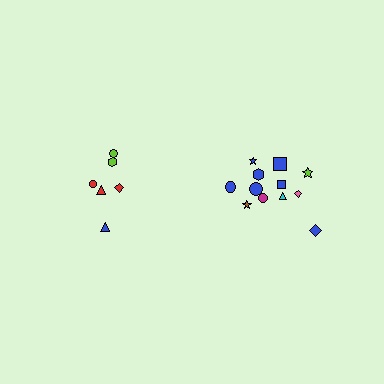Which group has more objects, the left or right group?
The right group.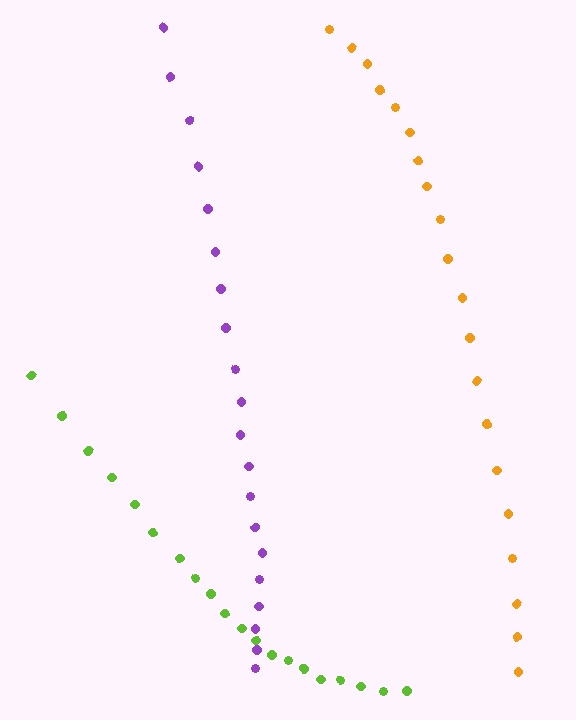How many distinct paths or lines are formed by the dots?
There are 3 distinct paths.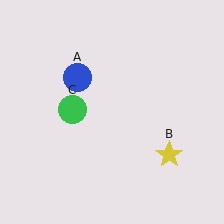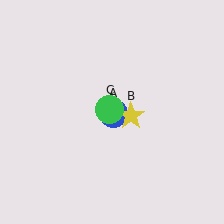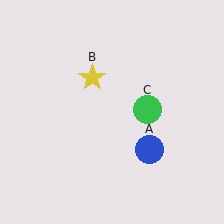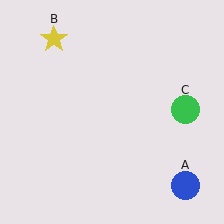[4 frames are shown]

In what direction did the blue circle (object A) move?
The blue circle (object A) moved down and to the right.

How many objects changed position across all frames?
3 objects changed position: blue circle (object A), yellow star (object B), green circle (object C).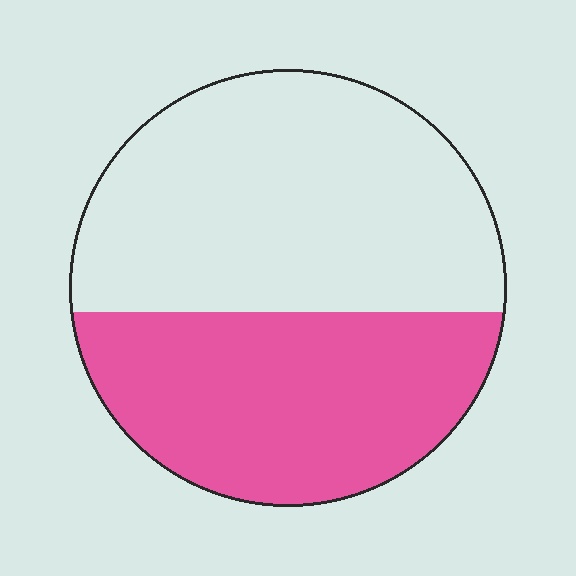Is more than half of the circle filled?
No.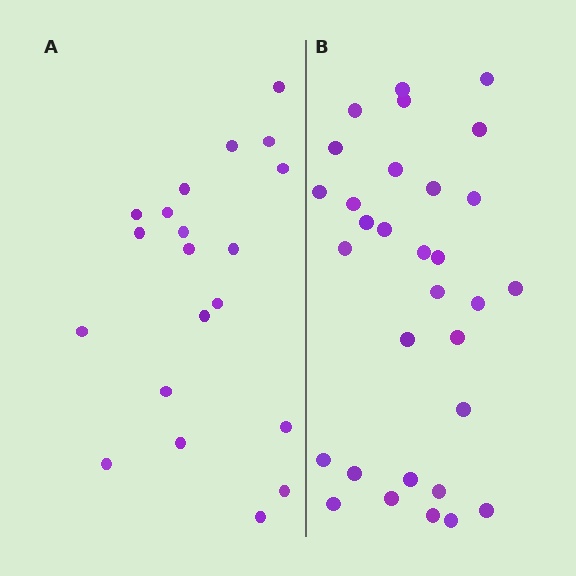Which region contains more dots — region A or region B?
Region B (the right region) has more dots.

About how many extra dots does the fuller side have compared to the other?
Region B has roughly 12 or so more dots than region A.